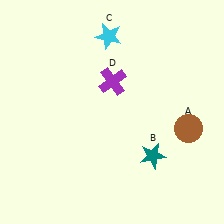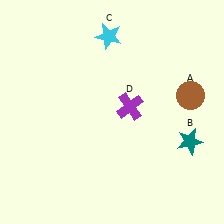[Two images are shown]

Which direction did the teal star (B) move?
The teal star (B) moved right.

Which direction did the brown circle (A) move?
The brown circle (A) moved up.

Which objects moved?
The objects that moved are: the brown circle (A), the teal star (B), the purple cross (D).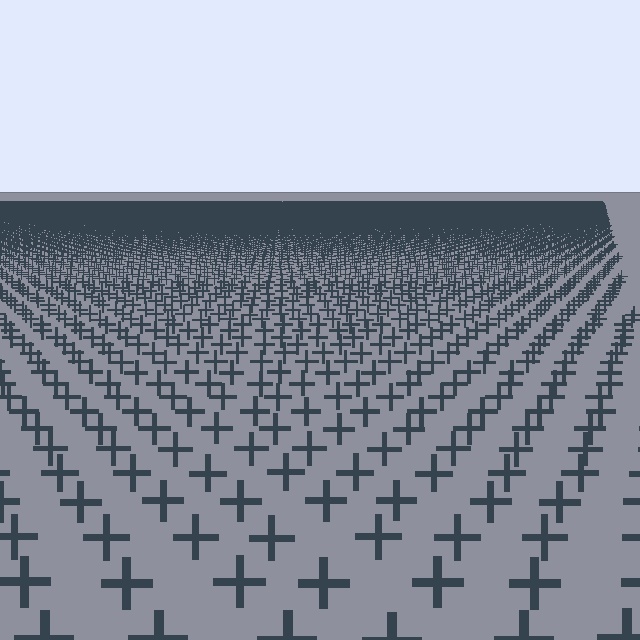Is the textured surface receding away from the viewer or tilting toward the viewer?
The surface is receding away from the viewer. Texture elements get smaller and denser toward the top.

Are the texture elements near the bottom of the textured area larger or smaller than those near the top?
Larger. Near the bottom, elements are closer to the viewer and appear at a bigger on-screen size.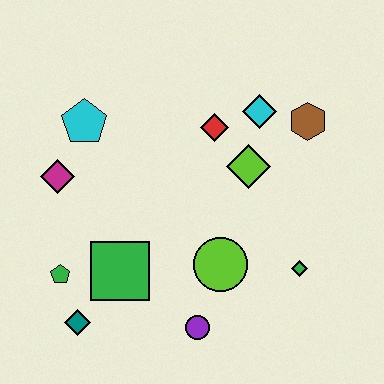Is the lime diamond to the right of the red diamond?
Yes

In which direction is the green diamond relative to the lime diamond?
The green diamond is below the lime diamond.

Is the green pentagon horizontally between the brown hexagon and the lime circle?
No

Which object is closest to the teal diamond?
The green pentagon is closest to the teal diamond.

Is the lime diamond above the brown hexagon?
No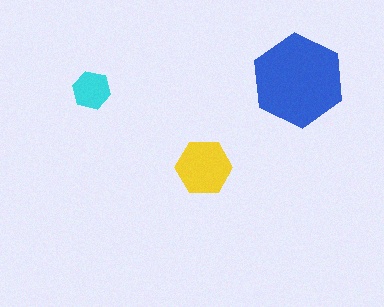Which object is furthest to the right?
The blue hexagon is rightmost.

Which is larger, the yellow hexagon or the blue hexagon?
The blue one.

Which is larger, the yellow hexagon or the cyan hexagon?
The yellow one.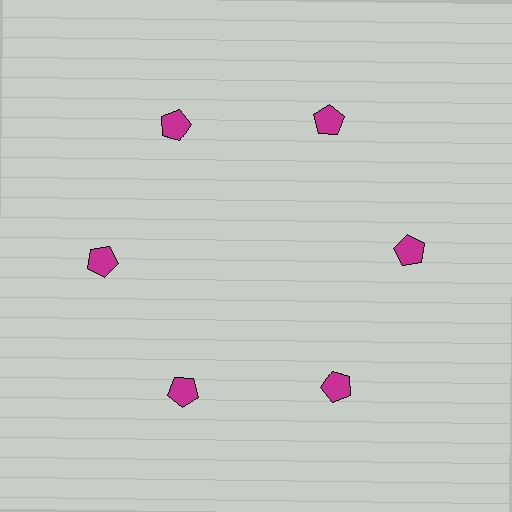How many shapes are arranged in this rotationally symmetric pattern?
There are 6 shapes, arranged in 6 groups of 1.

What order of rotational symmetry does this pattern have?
This pattern has 6-fold rotational symmetry.